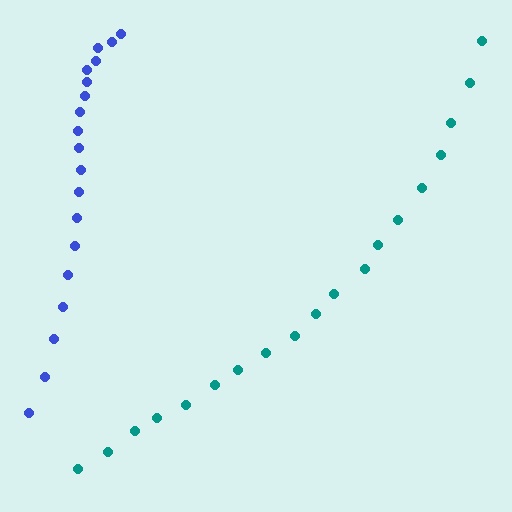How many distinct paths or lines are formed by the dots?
There are 2 distinct paths.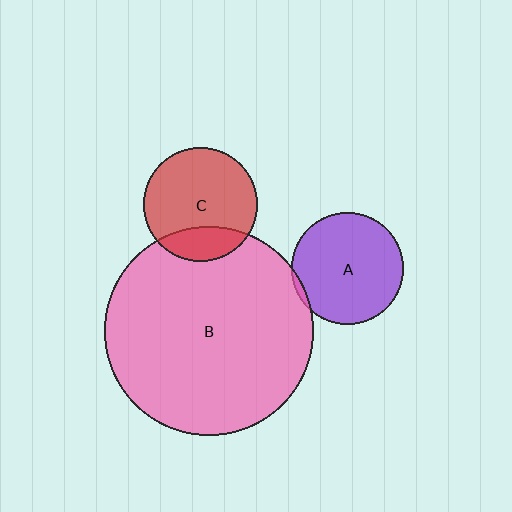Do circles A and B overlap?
Yes.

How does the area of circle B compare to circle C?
Approximately 3.4 times.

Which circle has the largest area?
Circle B (pink).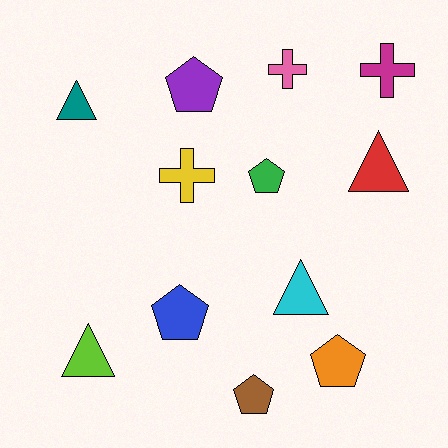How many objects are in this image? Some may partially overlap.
There are 12 objects.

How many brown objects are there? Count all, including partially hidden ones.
There is 1 brown object.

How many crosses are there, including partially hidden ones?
There are 3 crosses.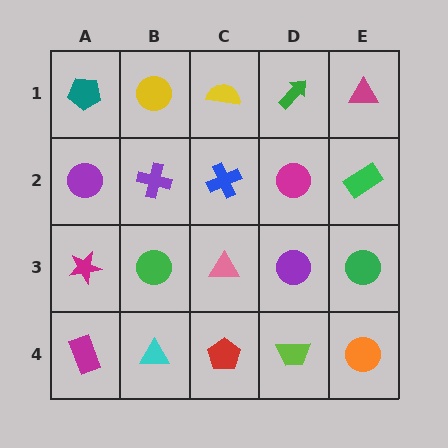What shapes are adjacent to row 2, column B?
A yellow circle (row 1, column B), a green circle (row 3, column B), a purple circle (row 2, column A), a blue cross (row 2, column C).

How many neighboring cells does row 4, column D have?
3.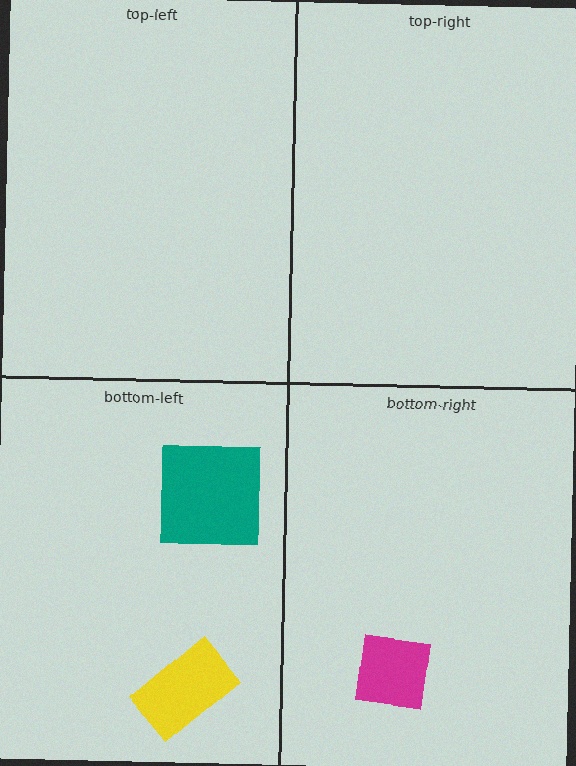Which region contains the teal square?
The bottom-left region.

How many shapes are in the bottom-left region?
2.